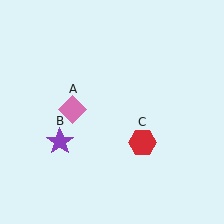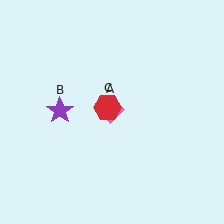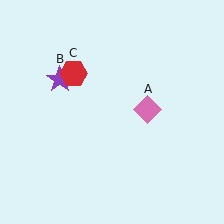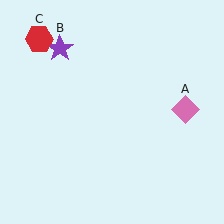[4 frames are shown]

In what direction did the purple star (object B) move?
The purple star (object B) moved up.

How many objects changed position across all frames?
3 objects changed position: pink diamond (object A), purple star (object B), red hexagon (object C).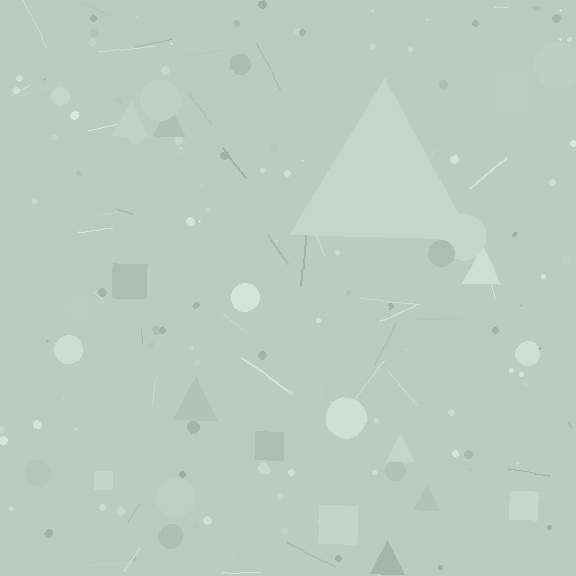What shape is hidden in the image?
A triangle is hidden in the image.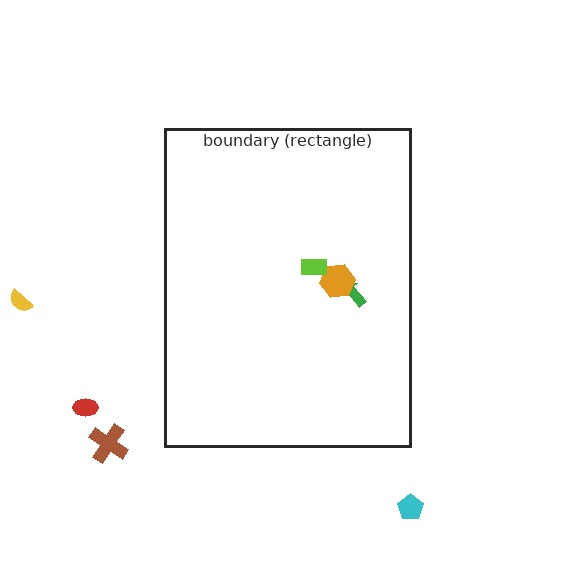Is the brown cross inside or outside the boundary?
Outside.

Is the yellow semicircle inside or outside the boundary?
Outside.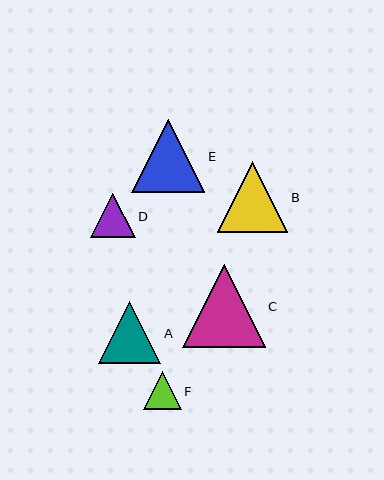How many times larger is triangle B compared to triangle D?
Triangle B is approximately 1.6 times the size of triangle D.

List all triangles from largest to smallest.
From largest to smallest: C, E, B, A, D, F.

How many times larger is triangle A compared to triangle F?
Triangle A is approximately 1.6 times the size of triangle F.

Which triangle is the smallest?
Triangle F is the smallest with a size of approximately 38 pixels.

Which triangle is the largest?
Triangle C is the largest with a size of approximately 82 pixels.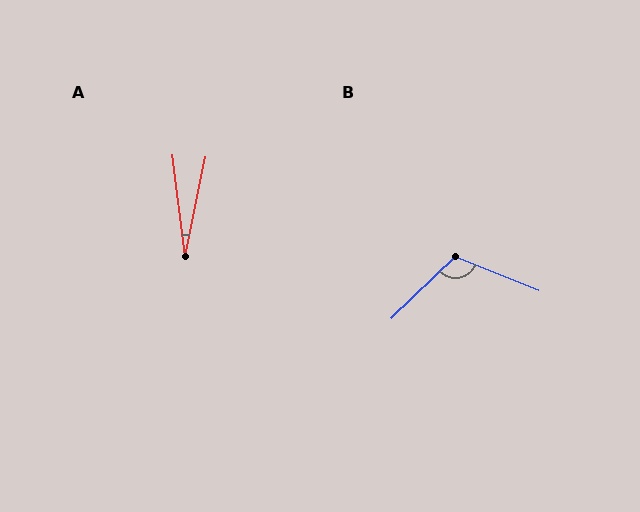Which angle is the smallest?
A, at approximately 18 degrees.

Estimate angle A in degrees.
Approximately 18 degrees.